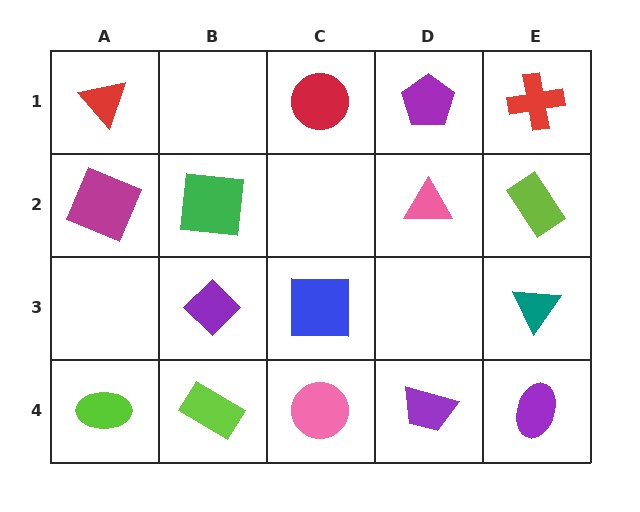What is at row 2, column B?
A green square.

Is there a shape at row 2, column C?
No, that cell is empty.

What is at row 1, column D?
A purple pentagon.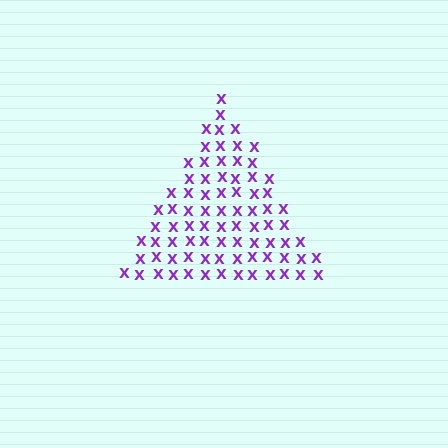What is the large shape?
The large shape is a triangle.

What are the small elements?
The small elements are letter X's.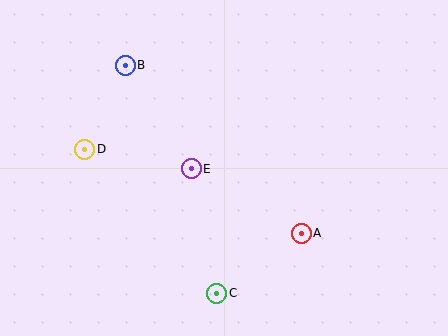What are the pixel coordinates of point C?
Point C is at (217, 293).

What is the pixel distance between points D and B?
The distance between D and B is 94 pixels.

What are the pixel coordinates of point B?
Point B is at (125, 65).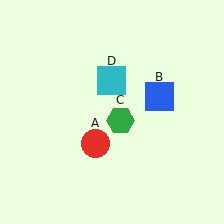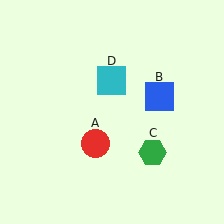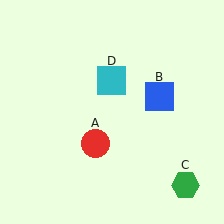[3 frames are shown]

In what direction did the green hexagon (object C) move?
The green hexagon (object C) moved down and to the right.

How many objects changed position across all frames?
1 object changed position: green hexagon (object C).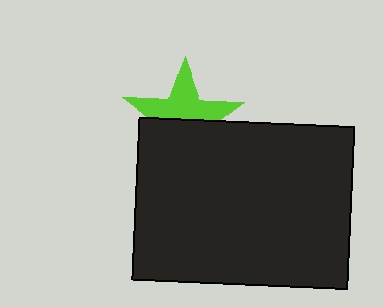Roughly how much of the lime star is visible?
About half of it is visible (roughly 53%).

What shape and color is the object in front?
The object in front is a black rectangle.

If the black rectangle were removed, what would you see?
You would see the complete lime star.